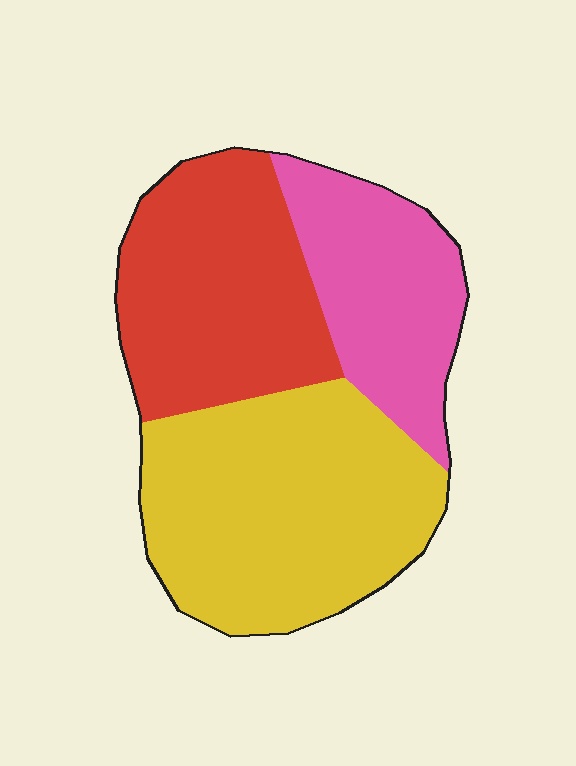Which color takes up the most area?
Yellow, at roughly 45%.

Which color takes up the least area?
Pink, at roughly 25%.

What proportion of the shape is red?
Red covers around 30% of the shape.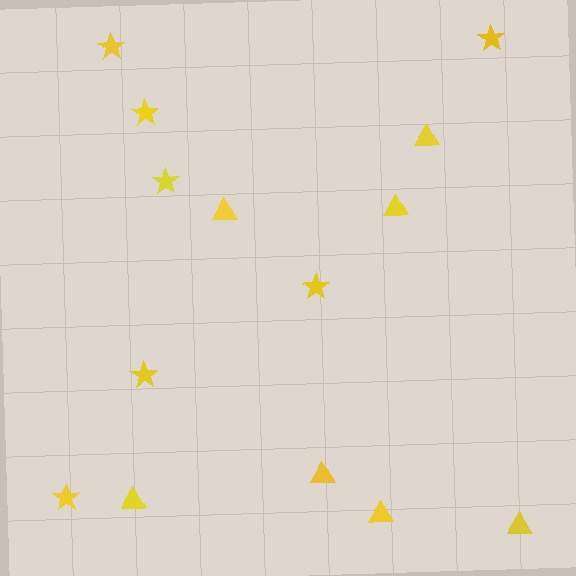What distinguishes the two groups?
There are 2 groups: one group of stars (7) and one group of triangles (7).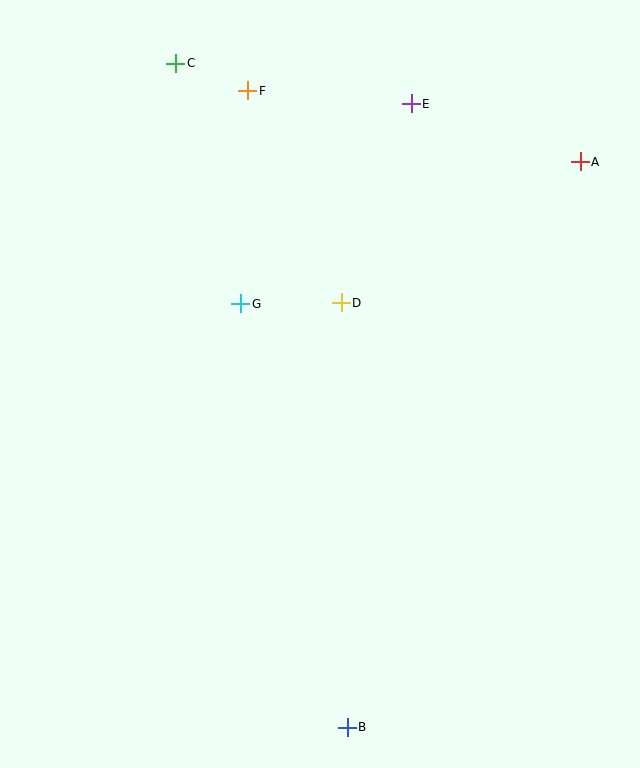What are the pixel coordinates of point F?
Point F is at (248, 91).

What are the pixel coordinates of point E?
Point E is at (411, 104).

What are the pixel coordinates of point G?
Point G is at (241, 304).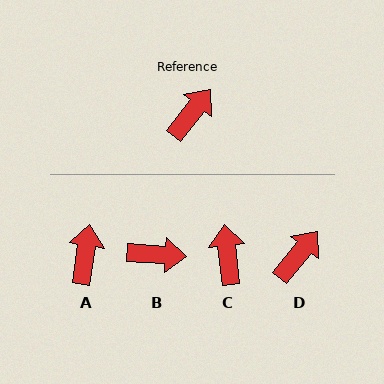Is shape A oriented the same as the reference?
No, it is off by about 30 degrees.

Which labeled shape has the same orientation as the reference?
D.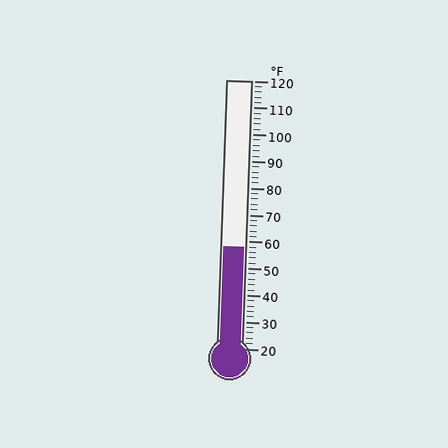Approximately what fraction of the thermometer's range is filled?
The thermometer is filled to approximately 40% of its range.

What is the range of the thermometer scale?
The thermometer scale ranges from 20°F to 120°F.